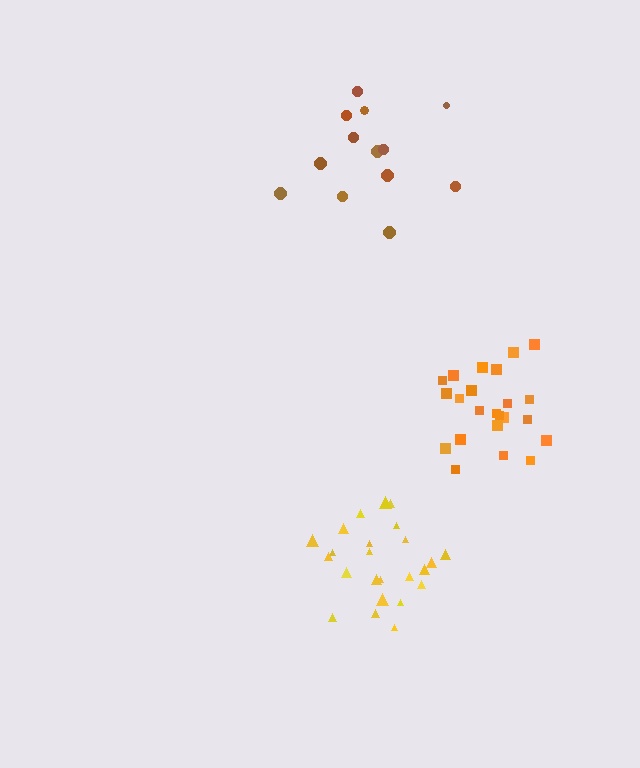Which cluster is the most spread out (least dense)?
Brown.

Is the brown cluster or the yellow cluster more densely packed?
Yellow.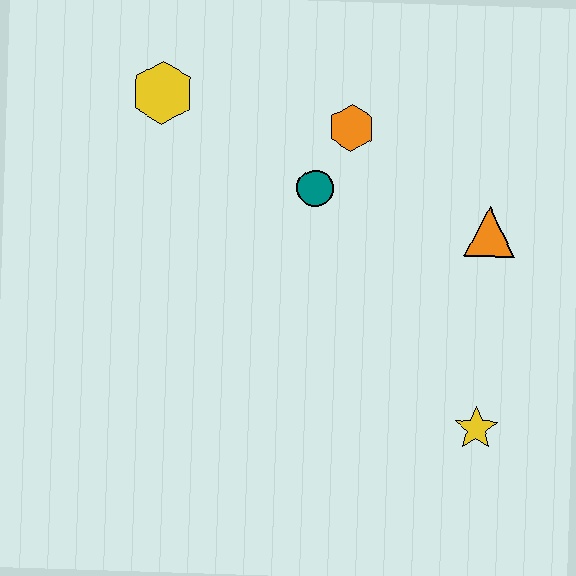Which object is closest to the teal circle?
The orange hexagon is closest to the teal circle.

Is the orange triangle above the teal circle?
No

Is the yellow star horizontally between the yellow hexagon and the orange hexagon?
No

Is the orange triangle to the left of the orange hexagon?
No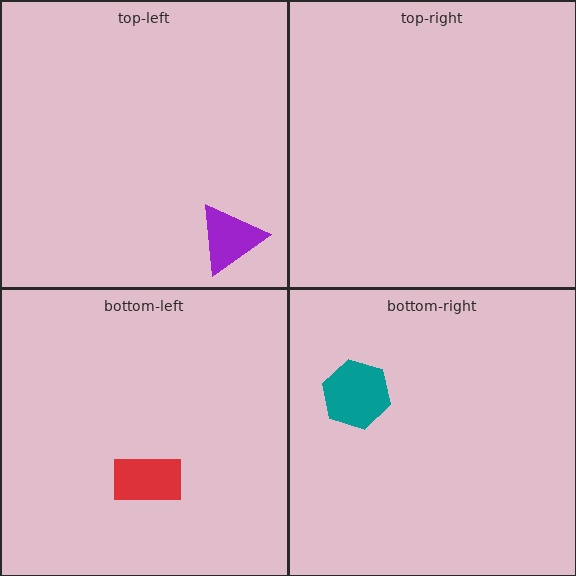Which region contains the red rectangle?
The bottom-left region.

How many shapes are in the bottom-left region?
1.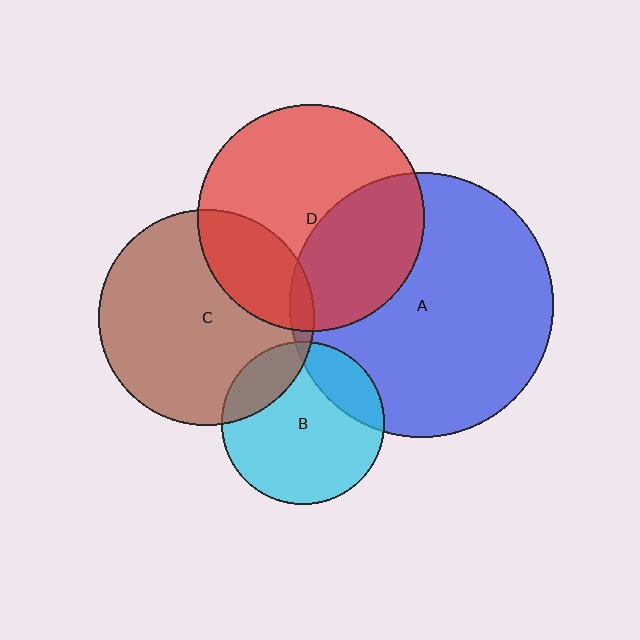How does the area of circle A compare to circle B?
Approximately 2.6 times.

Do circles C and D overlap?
Yes.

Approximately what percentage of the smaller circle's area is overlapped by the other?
Approximately 25%.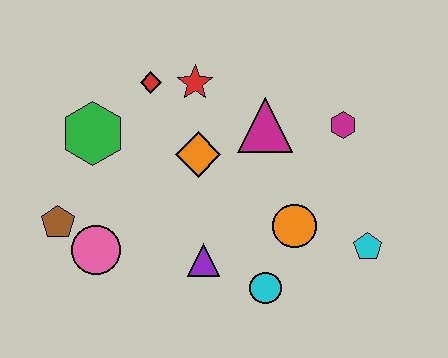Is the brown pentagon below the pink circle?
No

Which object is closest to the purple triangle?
The cyan circle is closest to the purple triangle.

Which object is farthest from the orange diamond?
The cyan pentagon is farthest from the orange diamond.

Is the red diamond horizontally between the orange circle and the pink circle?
Yes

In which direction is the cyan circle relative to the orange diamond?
The cyan circle is below the orange diamond.